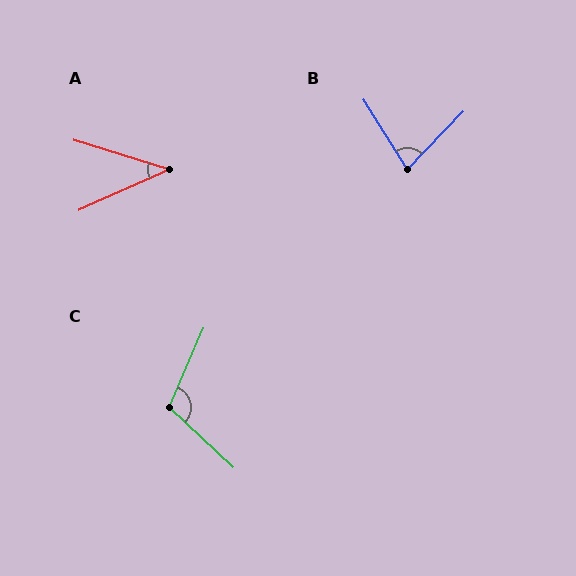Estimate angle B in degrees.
Approximately 76 degrees.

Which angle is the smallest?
A, at approximately 41 degrees.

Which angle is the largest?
C, at approximately 109 degrees.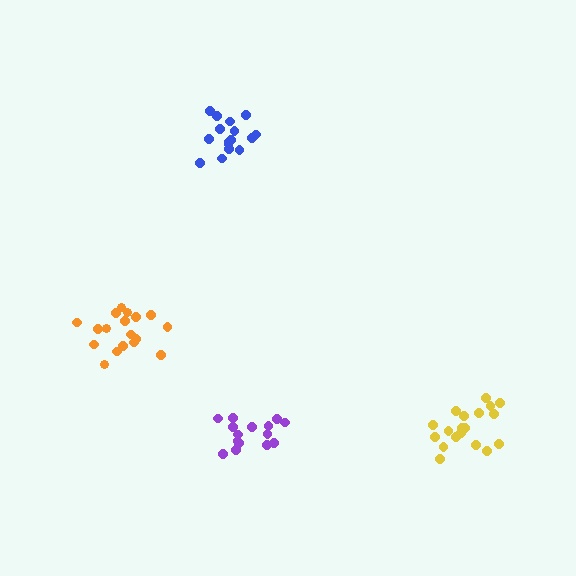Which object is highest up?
The blue cluster is topmost.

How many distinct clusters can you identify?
There are 4 distinct clusters.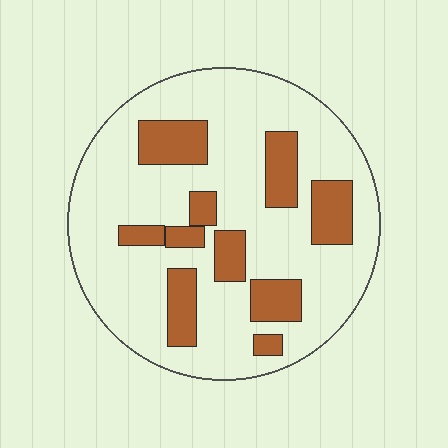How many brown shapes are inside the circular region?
10.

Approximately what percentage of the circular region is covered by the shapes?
Approximately 25%.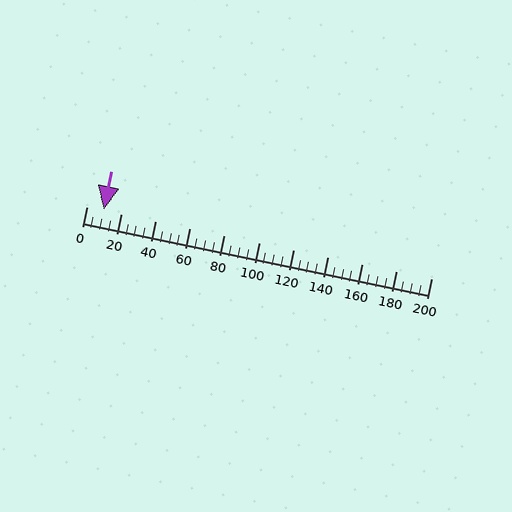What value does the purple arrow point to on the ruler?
The purple arrow points to approximately 10.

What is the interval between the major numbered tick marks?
The major tick marks are spaced 20 units apart.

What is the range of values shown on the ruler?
The ruler shows values from 0 to 200.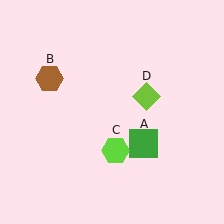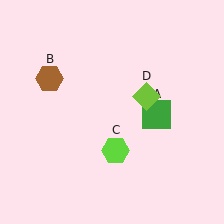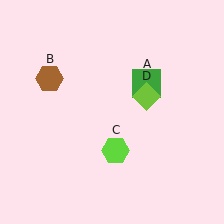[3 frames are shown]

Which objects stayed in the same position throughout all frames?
Brown hexagon (object B) and lime hexagon (object C) and lime diamond (object D) remained stationary.